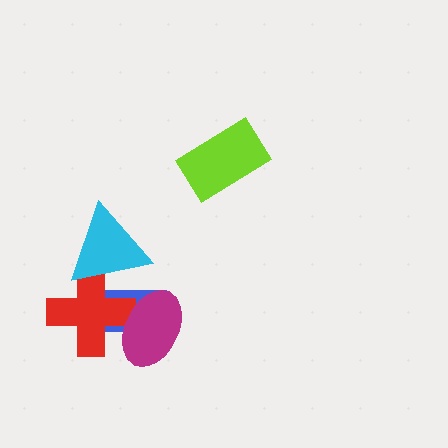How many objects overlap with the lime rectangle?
0 objects overlap with the lime rectangle.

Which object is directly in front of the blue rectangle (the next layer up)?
The red cross is directly in front of the blue rectangle.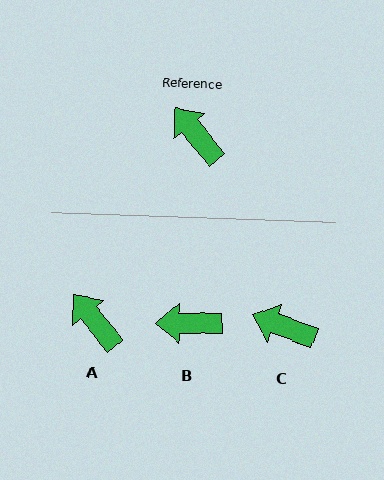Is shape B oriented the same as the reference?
No, it is off by about 51 degrees.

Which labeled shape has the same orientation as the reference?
A.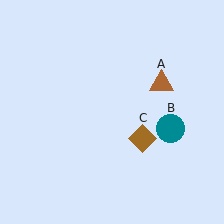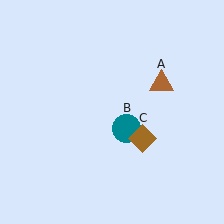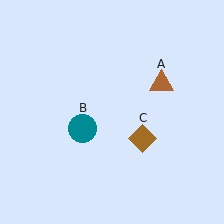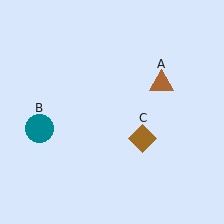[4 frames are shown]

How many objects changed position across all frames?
1 object changed position: teal circle (object B).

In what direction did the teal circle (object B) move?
The teal circle (object B) moved left.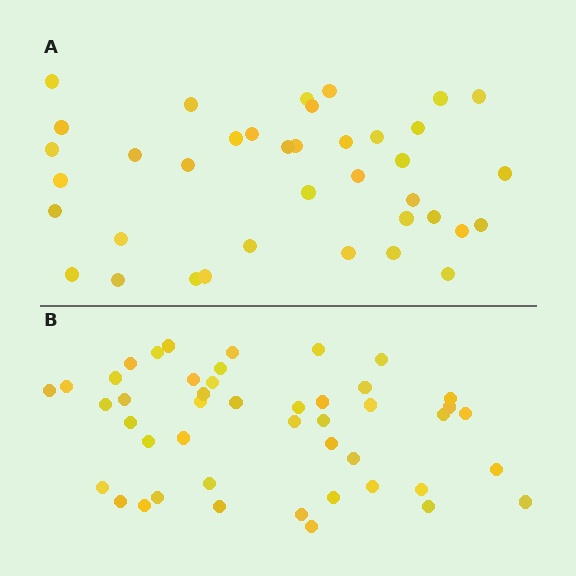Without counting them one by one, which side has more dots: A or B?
Region B (the bottom region) has more dots.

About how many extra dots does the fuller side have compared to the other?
Region B has roughly 8 or so more dots than region A.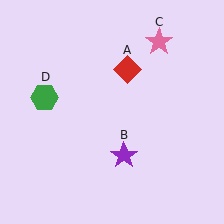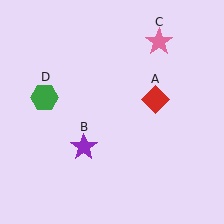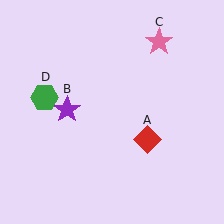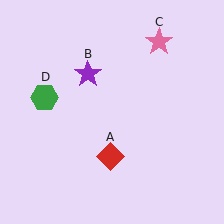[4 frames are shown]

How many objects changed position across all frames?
2 objects changed position: red diamond (object A), purple star (object B).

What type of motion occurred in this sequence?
The red diamond (object A), purple star (object B) rotated clockwise around the center of the scene.